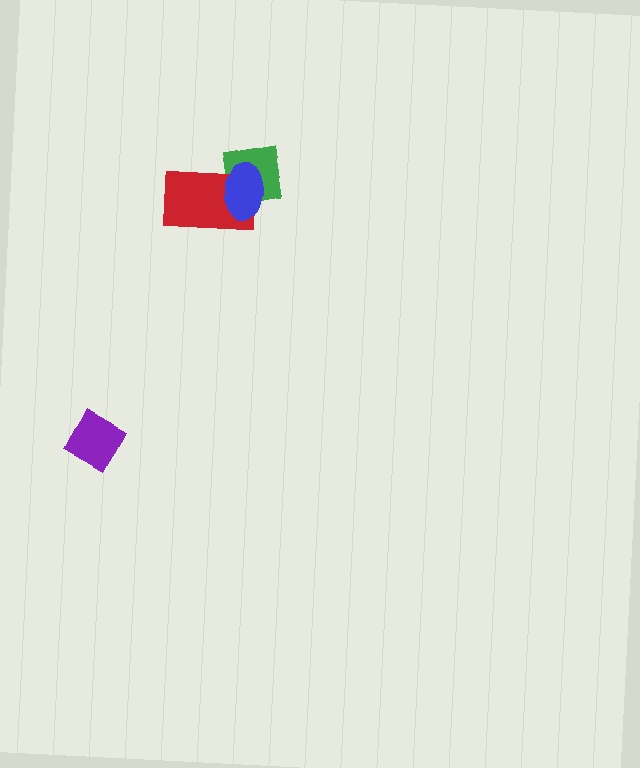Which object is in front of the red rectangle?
The blue ellipse is in front of the red rectangle.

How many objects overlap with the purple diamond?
0 objects overlap with the purple diamond.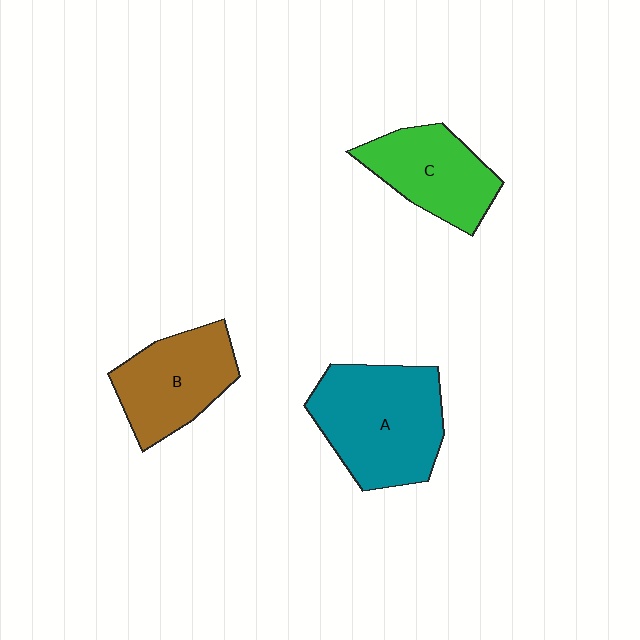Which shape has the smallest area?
Shape C (green).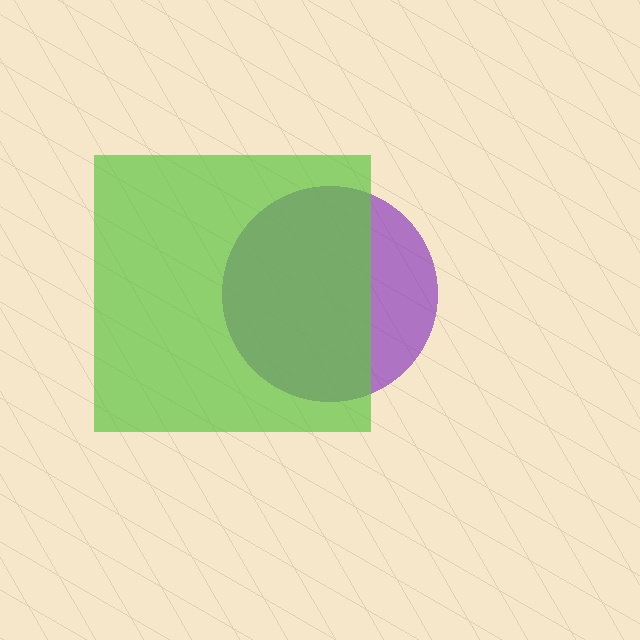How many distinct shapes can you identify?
There are 2 distinct shapes: a purple circle, a lime square.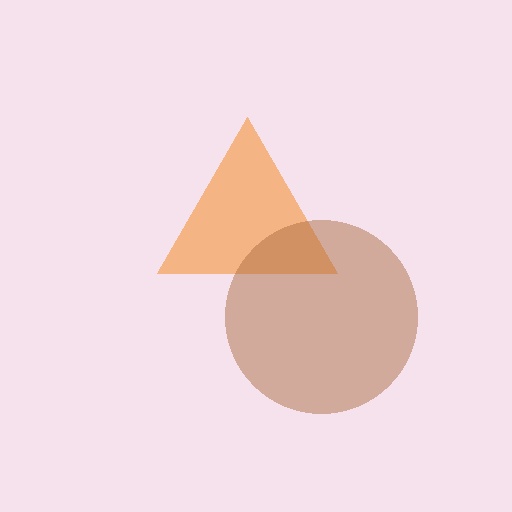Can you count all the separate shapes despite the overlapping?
Yes, there are 2 separate shapes.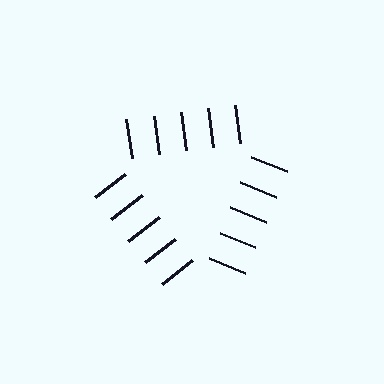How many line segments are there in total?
15 — 5 along each of the 3 edges.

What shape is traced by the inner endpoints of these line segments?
An illusory triangle — the line segments terminate on its edges but no continuous stroke is drawn.